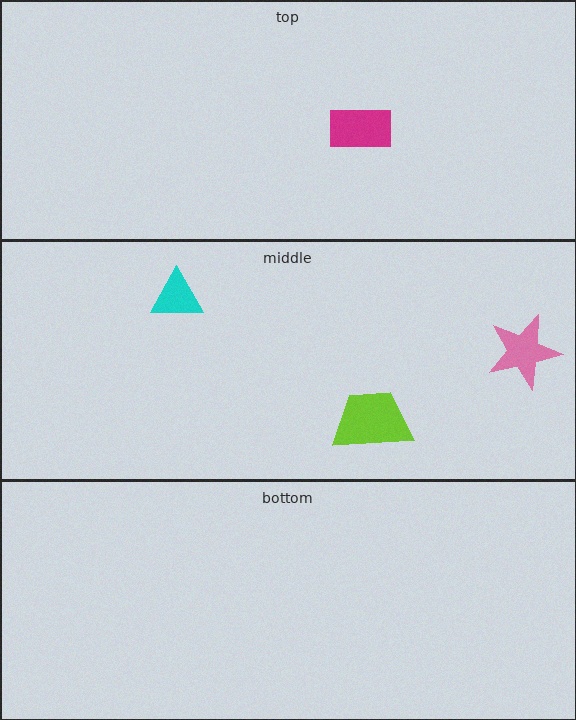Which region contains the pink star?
The middle region.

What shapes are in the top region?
The magenta rectangle.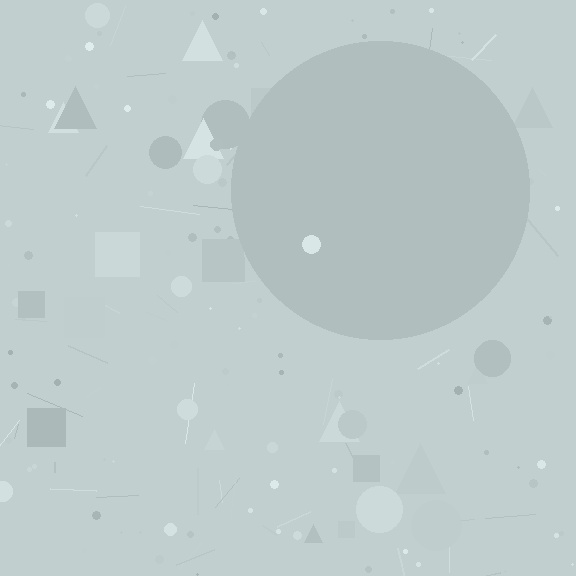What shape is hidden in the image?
A circle is hidden in the image.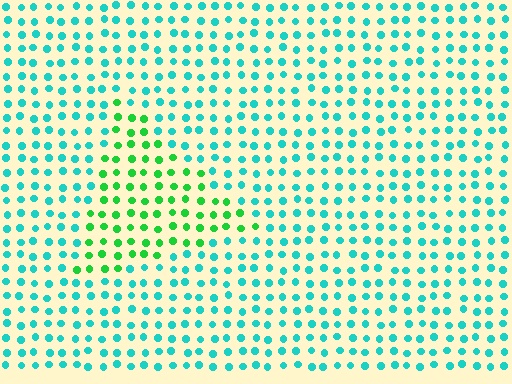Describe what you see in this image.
The image is filled with small cyan elements in a uniform arrangement. A triangle-shaped region is visible where the elements are tinted to a slightly different hue, forming a subtle color boundary.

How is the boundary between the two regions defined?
The boundary is defined purely by a slight shift in hue (about 46 degrees). Spacing, size, and orientation are identical on both sides.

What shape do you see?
I see a triangle.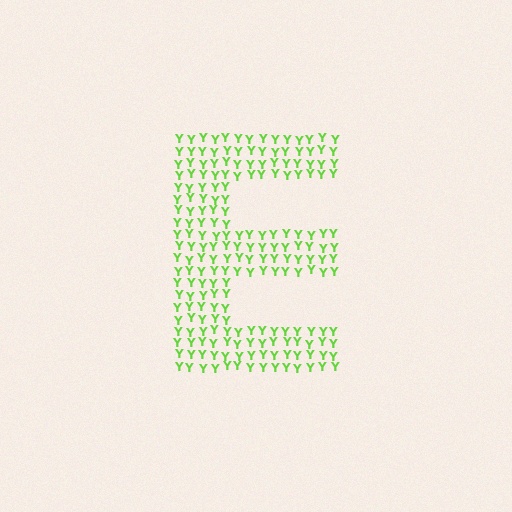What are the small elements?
The small elements are letter Y's.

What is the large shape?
The large shape is the letter E.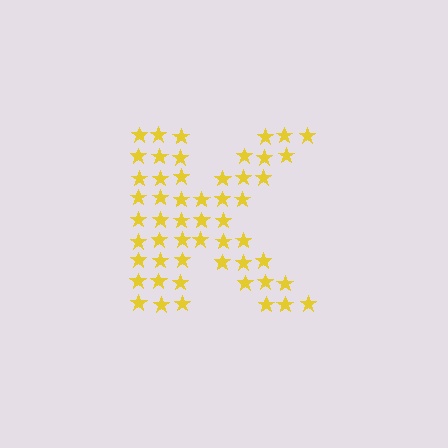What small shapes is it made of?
It is made of small stars.